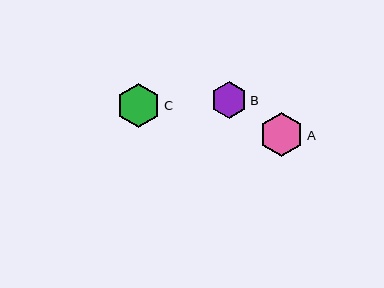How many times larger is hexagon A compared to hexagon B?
Hexagon A is approximately 1.2 times the size of hexagon B.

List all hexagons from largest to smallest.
From largest to smallest: A, C, B.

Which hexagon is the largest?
Hexagon A is the largest with a size of approximately 45 pixels.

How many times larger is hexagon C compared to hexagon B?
Hexagon C is approximately 1.2 times the size of hexagon B.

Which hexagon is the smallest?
Hexagon B is the smallest with a size of approximately 36 pixels.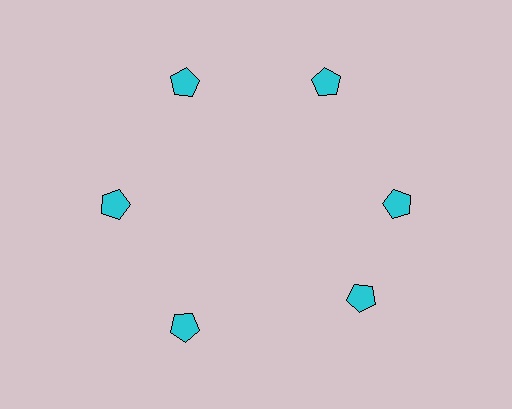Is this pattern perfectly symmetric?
No. The 6 cyan pentagons are arranged in a ring, but one element near the 5 o'clock position is rotated out of alignment along the ring, breaking the 6-fold rotational symmetry.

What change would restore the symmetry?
The symmetry would be restored by rotating it back into even spacing with its neighbors so that all 6 pentagons sit at equal angles and equal distance from the center.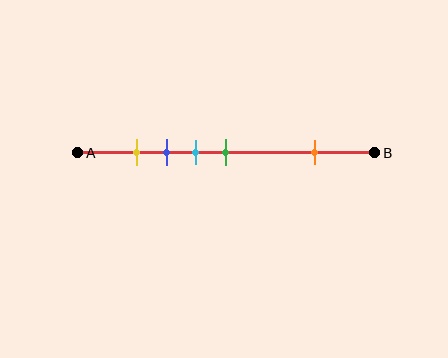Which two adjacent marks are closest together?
The yellow and blue marks are the closest adjacent pair.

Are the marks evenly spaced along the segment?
No, the marks are not evenly spaced.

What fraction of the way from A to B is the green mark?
The green mark is approximately 50% (0.5) of the way from A to B.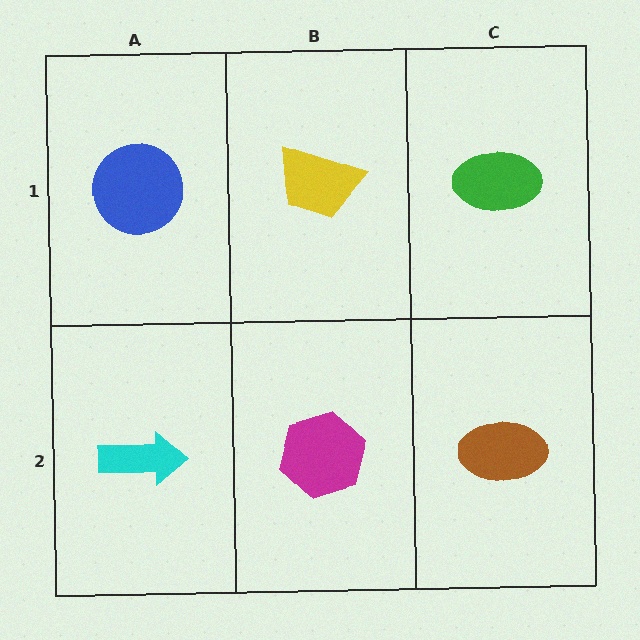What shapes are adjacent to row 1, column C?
A brown ellipse (row 2, column C), a yellow trapezoid (row 1, column B).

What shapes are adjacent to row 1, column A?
A cyan arrow (row 2, column A), a yellow trapezoid (row 1, column B).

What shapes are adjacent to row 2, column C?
A green ellipse (row 1, column C), a magenta hexagon (row 2, column B).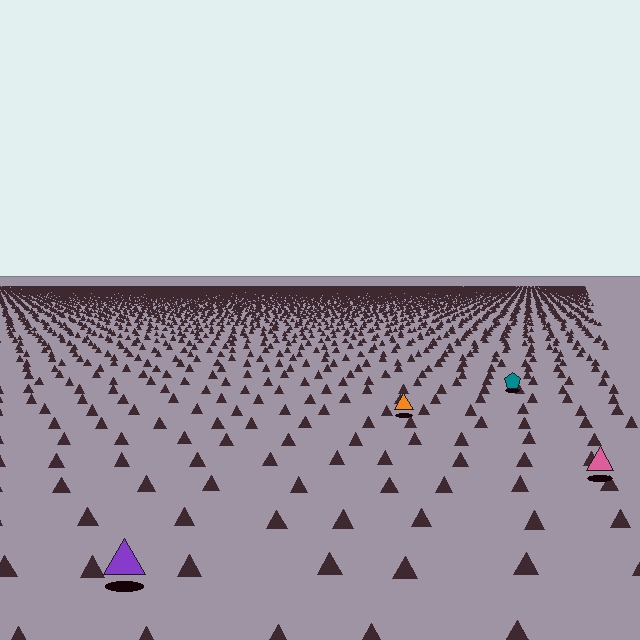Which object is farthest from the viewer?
The teal pentagon is farthest from the viewer. It appears smaller and the ground texture around it is denser.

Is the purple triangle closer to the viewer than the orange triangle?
Yes. The purple triangle is closer — you can tell from the texture gradient: the ground texture is coarser near it.